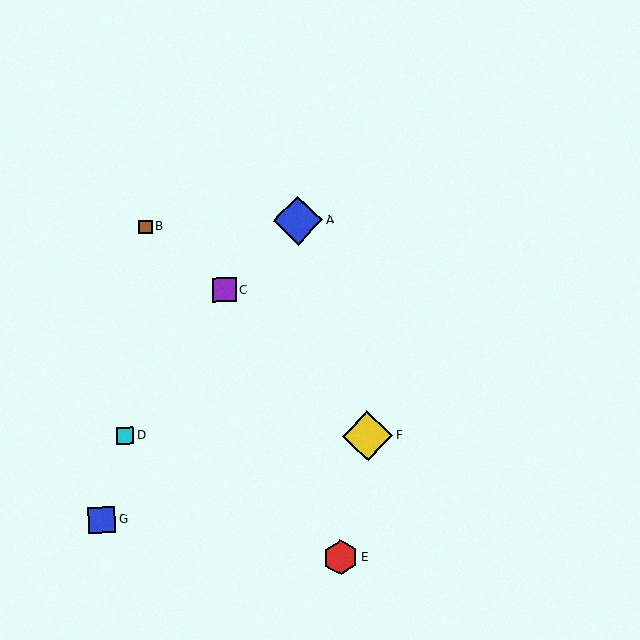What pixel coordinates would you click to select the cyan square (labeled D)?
Click at (125, 436) to select the cyan square D.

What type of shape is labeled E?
Shape E is a red hexagon.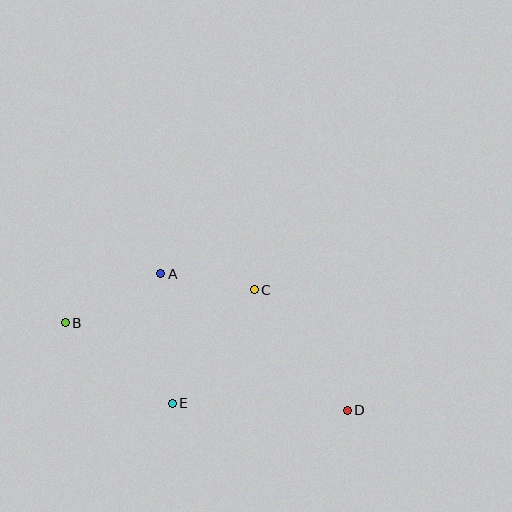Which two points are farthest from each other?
Points B and D are farthest from each other.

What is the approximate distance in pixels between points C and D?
The distance between C and D is approximately 152 pixels.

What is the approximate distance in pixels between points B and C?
The distance between B and C is approximately 192 pixels.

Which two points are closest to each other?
Points A and C are closest to each other.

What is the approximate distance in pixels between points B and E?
The distance between B and E is approximately 134 pixels.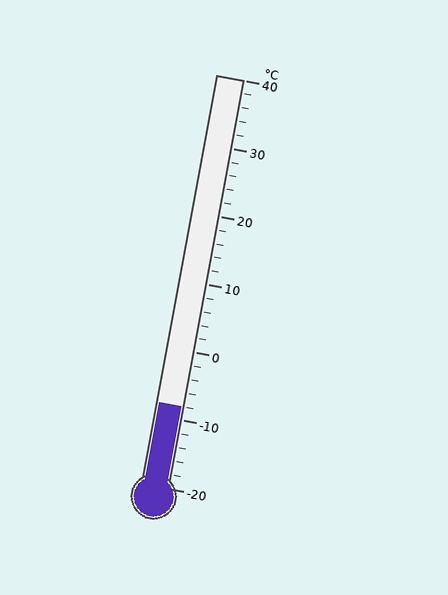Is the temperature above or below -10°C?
The temperature is above -10°C.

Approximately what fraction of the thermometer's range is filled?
The thermometer is filled to approximately 20% of its range.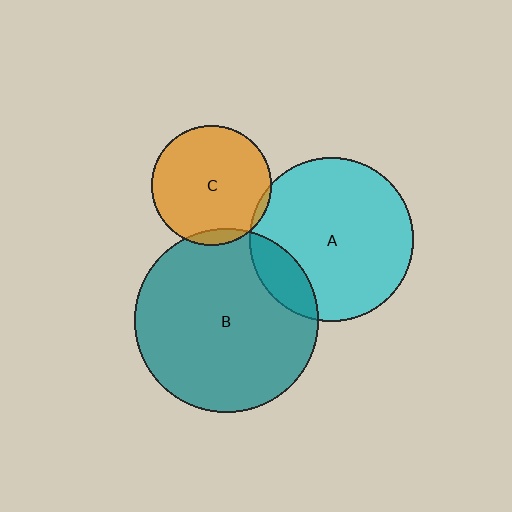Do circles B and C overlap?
Yes.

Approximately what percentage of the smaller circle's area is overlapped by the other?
Approximately 5%.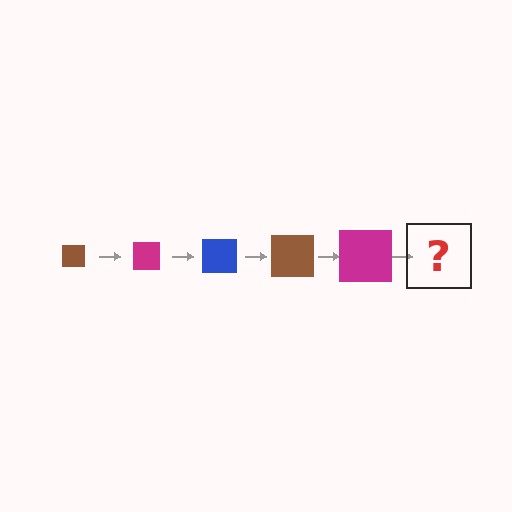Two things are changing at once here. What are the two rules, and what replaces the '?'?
The two rules are that the square grows larger each step and the color cycles through brown, magenta, and blue. The '?' should be a blue square, larger than the previous one.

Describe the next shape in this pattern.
It should be a blue square, larger than the previous one.